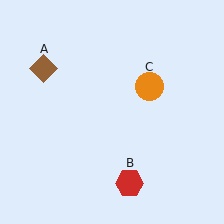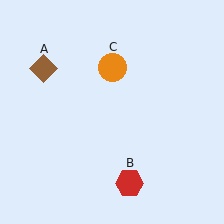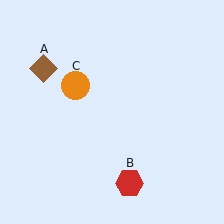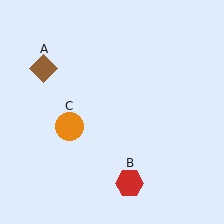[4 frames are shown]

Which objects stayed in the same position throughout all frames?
Brown diamond (object A) and red hexagon (object B) remained stationary.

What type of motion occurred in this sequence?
The orange circle (object C) rotated counterclockwise around the center of the scene.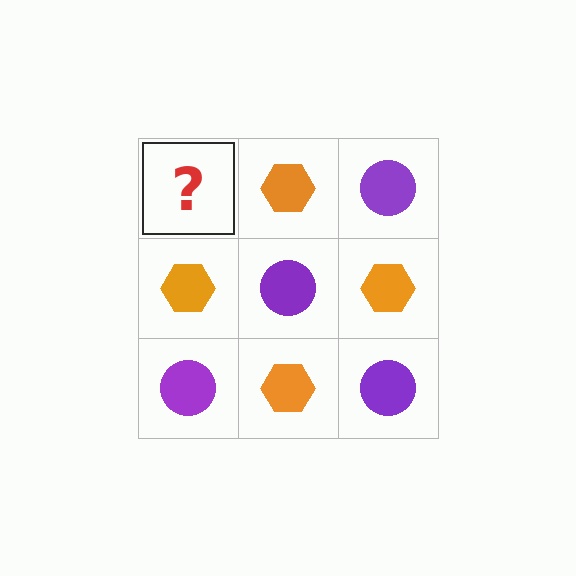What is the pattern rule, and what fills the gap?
The rule is that it alternates purple circle and orange hexagon in a checkerboard pattern. The gap should be filled with a purple circle.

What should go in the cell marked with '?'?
The missing cell should contain a purple circle.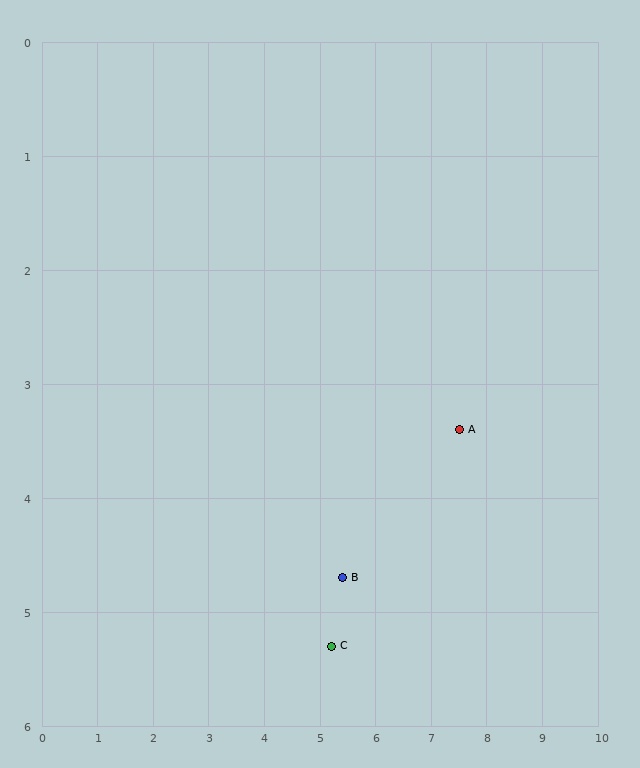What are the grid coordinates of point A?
Point A is at approximately (7.5, 3.4).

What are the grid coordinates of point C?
Point C is at approximately (5.2, 5.3).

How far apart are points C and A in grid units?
Points C and A are about 3.0 grid units apart.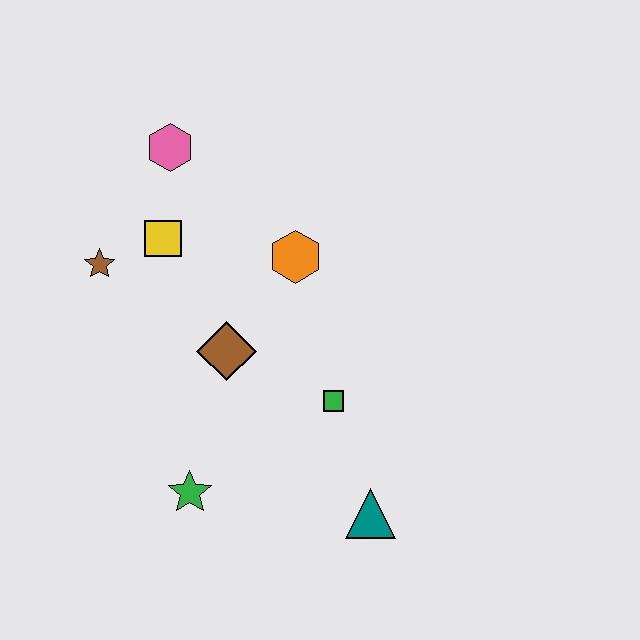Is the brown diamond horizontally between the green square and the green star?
Yes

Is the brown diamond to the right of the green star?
Yes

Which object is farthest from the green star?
The pink hexagon is farthest from the green star.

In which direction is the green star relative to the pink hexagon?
The green star is below the pink hexagon.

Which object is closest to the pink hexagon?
The yellow square is closest to the pink hexagon.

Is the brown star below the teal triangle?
No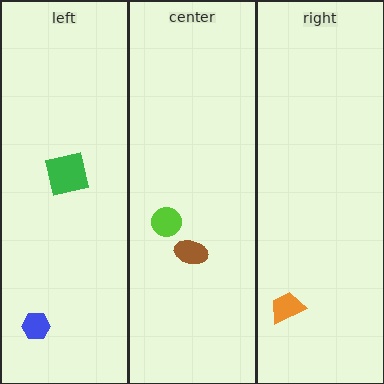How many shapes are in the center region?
2.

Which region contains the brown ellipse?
The center region.